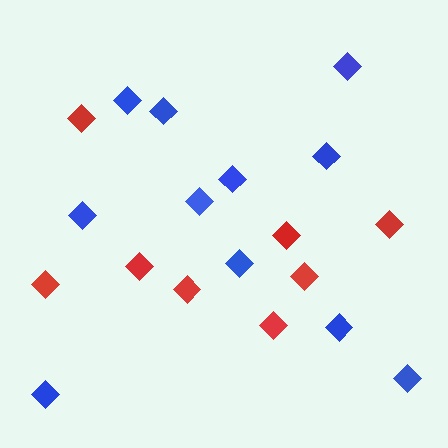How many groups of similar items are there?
There are 2 groups: one group of red diamonds (8) and one group of blue diamonds (11).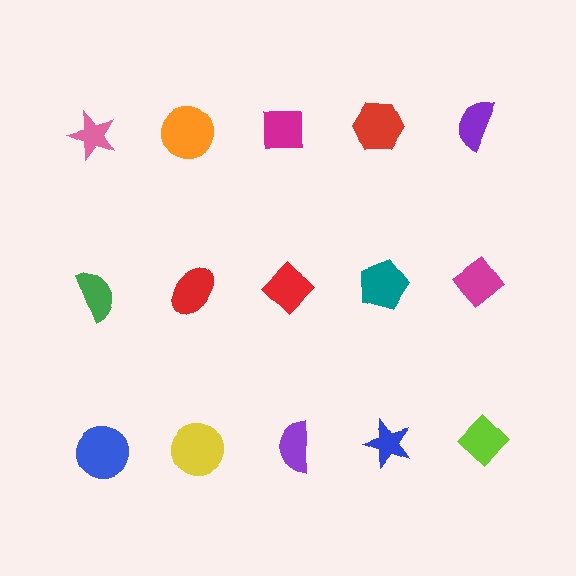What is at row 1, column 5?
A purple semicircle.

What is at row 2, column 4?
A teal pentagon.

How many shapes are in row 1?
5 shapes.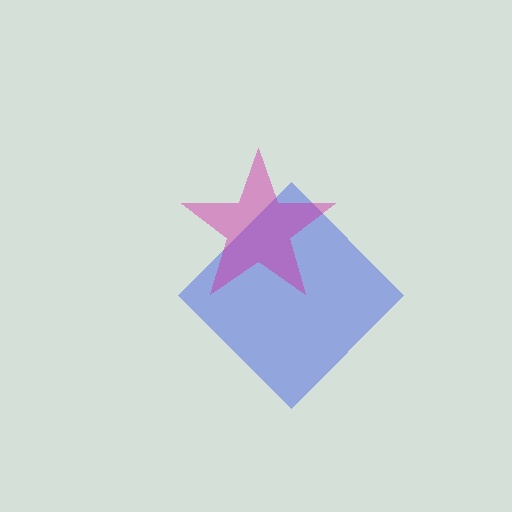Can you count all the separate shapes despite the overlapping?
Yes, there are 2 separate shapes.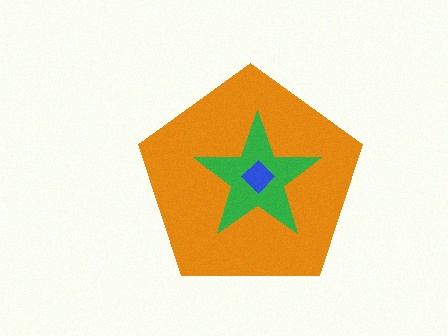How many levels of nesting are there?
3.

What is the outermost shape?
The orange pentagon.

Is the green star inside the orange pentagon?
Yes.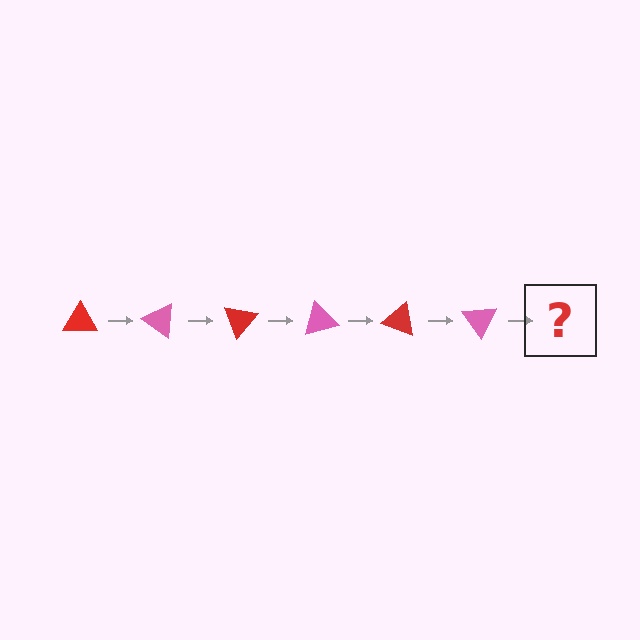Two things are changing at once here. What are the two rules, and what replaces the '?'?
The two rules are that it rotates 35 degrees each step and the color cycles through red and pink. The '?' should be a red triangle, rotated 210 degrees from the start.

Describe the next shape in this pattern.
It should be a red triangle, rotated 210 degrees from the start.